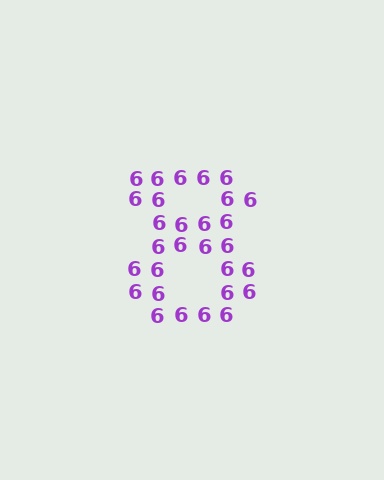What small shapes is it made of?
It is made of small digit 6's.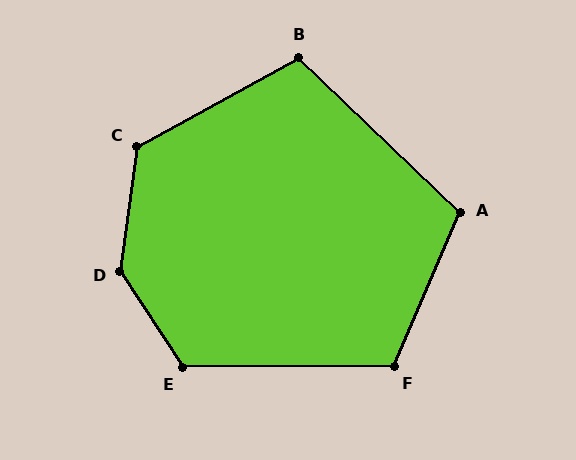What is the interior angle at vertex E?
Approximately 123 degrees (obtuse).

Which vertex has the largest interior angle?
D, at approximately 139 degrees.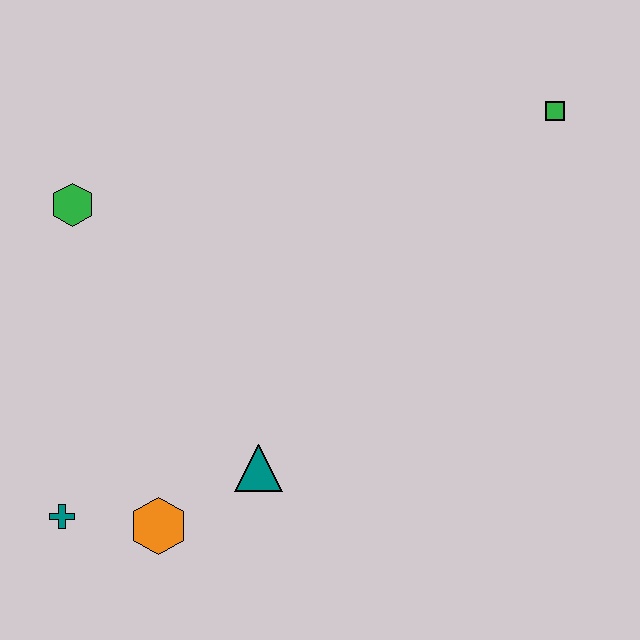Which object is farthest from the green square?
The teal cross is farthest from the green square.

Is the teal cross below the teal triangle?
Yes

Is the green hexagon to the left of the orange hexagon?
Yes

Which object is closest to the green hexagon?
The teal cross is closest to the green hexagon.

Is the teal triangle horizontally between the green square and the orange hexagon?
Yes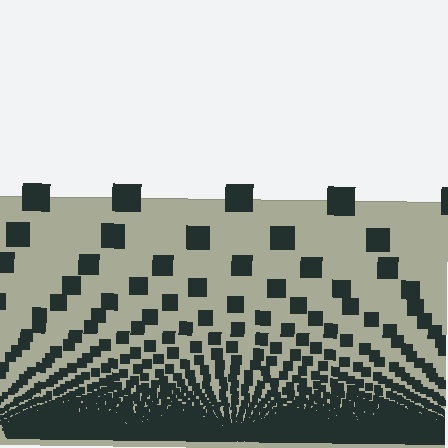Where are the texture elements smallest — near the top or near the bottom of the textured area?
Near the bottom.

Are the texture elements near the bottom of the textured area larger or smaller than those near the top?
Smaller. The gradient is inverted — elements near the bottom are smaller and denser.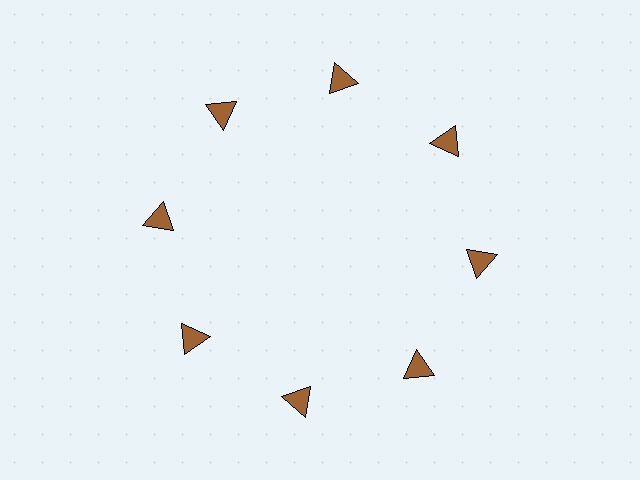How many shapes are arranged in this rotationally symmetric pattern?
There are 8 shapes, arranged in 8 groups of 1.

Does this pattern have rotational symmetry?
Yes, this pattern has 8-fold rotational symmetry. It looks the same after rotating 45 degrees around the center.